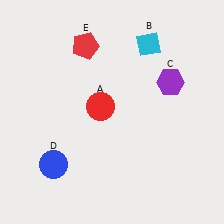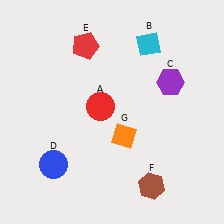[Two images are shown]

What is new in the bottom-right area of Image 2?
An orange diamond (G) was added in the bottom-right area of Image 2.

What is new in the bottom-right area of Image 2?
A brown hexagon (F) was added in the bottom-right area of Image 2.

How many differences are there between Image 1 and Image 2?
There are 2 differences between the two images.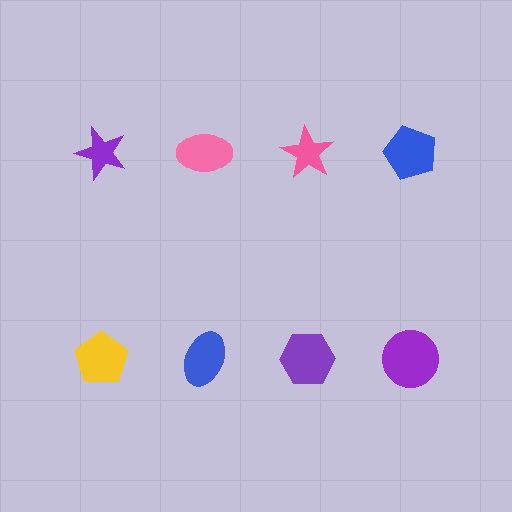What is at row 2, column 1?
A yellow pentagon.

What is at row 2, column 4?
A purple circle.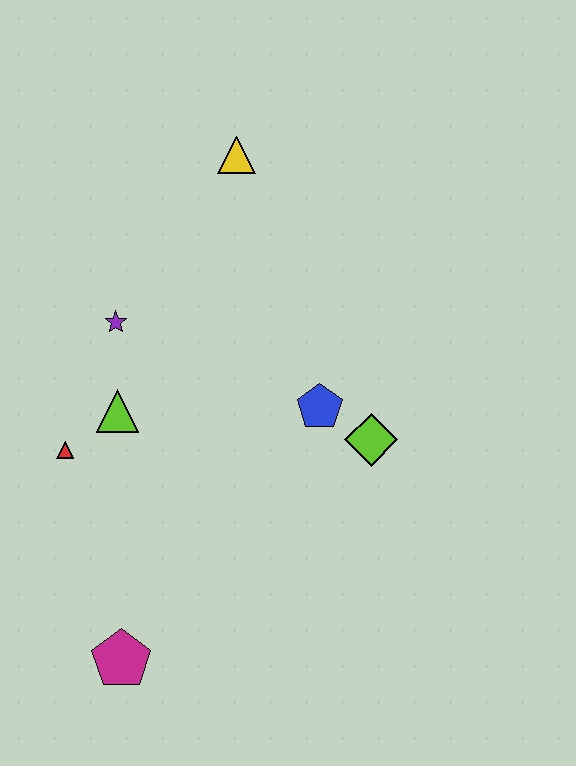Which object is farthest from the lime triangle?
The yellow triangle is farthest from the lime triangle.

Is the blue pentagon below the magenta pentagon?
No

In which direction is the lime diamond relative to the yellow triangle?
The lime diamond is below the yellow triangle.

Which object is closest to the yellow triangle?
The purple star is closest to the yellow triangle.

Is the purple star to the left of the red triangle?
No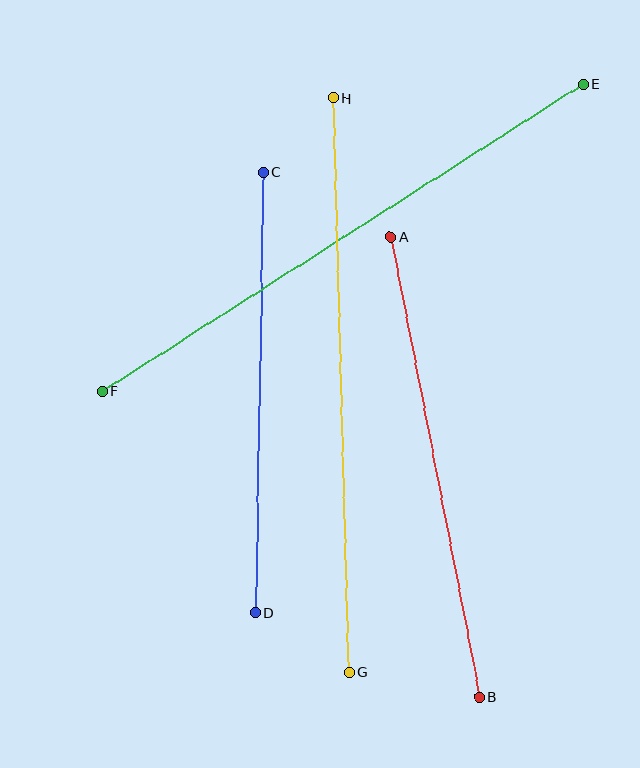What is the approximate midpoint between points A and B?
The midpoint is at approximately (435, 467) pixels.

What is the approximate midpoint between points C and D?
The midpoint is at approximately (259, 392) pixels.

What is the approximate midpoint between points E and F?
The midpoint is at approximately (343, 238) pixels.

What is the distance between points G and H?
The distance is approximately 575 pixels.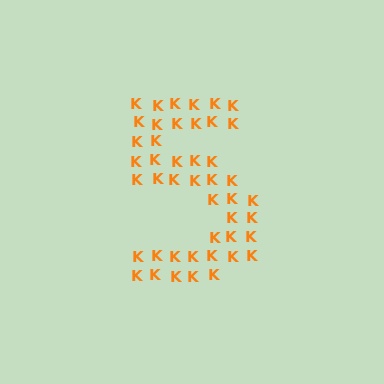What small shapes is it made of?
It is made of small letter K's.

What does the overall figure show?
The overall figure shows the digit 5.